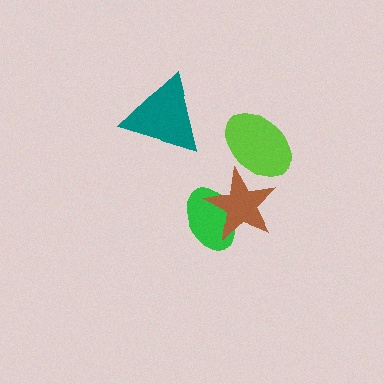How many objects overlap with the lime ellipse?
1 object overlaps with the lime ellipse.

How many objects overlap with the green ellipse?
1 object overlaps with the green ellipse.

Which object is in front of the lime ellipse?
The brown star is in front of the lime ellipse.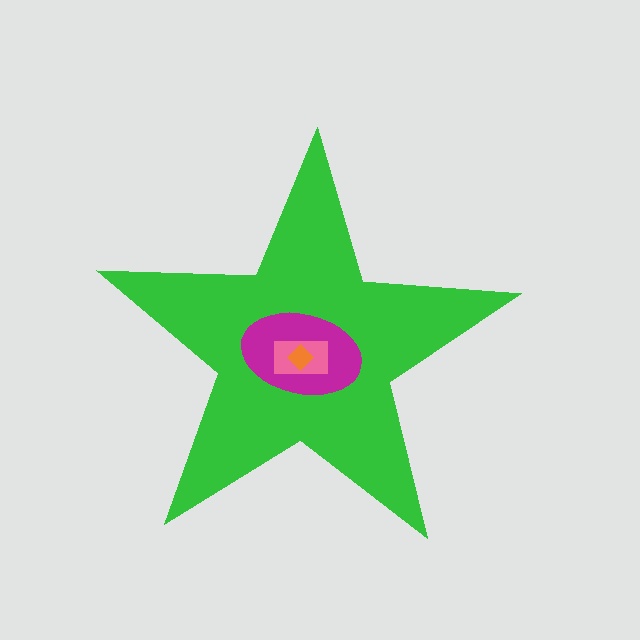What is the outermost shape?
The green star.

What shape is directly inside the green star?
The magenta ellipse.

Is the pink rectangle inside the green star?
Yes.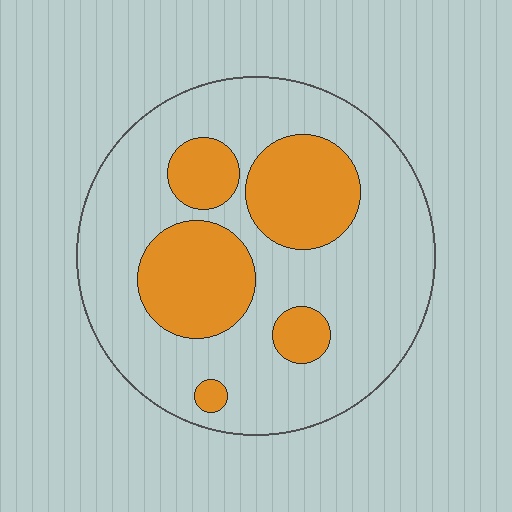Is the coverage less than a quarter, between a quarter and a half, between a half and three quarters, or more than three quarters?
Between a quarter and a half.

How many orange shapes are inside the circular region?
5.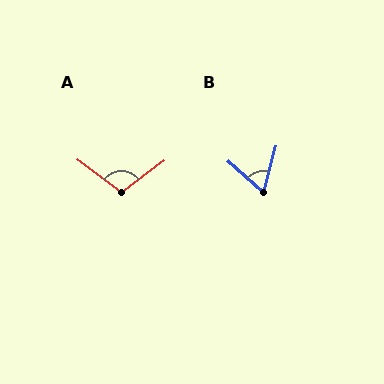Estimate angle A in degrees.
Approximately 107 degrees.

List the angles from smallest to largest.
B (63°), A (107°).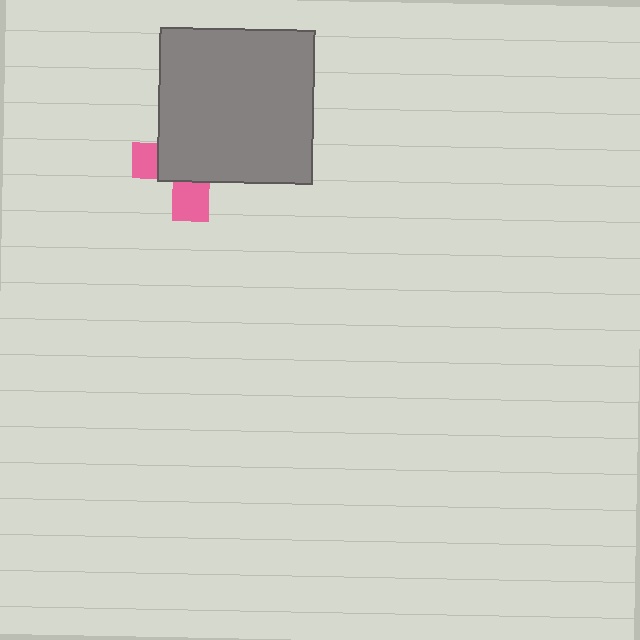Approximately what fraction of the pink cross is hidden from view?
Roughly 69% of the pink cross is hidden behind the gray square.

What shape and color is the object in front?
The object in front is a gray square.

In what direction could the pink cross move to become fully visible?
The pink cross could move toward the lower-left. That would shift it out from behind the gray square entirely.